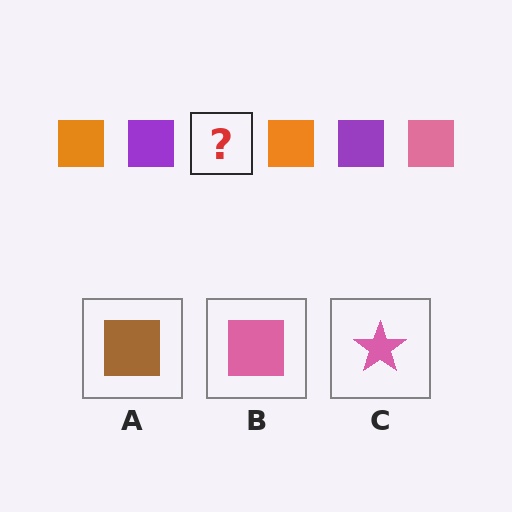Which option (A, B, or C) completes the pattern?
B.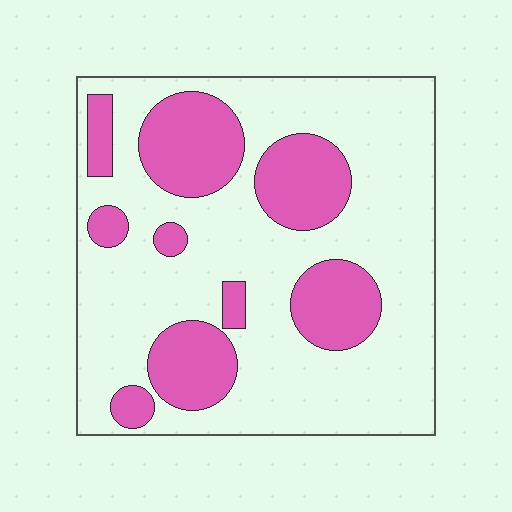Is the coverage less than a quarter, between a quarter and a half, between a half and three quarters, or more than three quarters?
Between a quarter and a half.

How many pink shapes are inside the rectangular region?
9.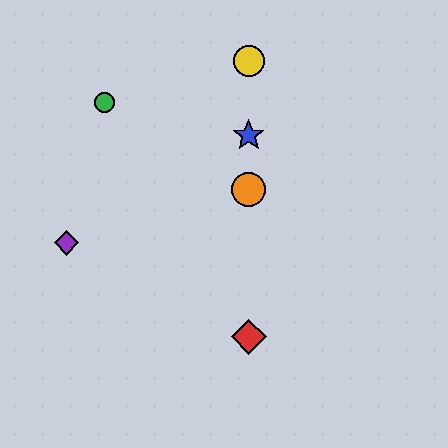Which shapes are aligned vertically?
The red diamond, the blue star, the yellow circle, the orange circle are aligned vertically.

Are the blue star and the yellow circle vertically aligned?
Yes, both are at x≈249.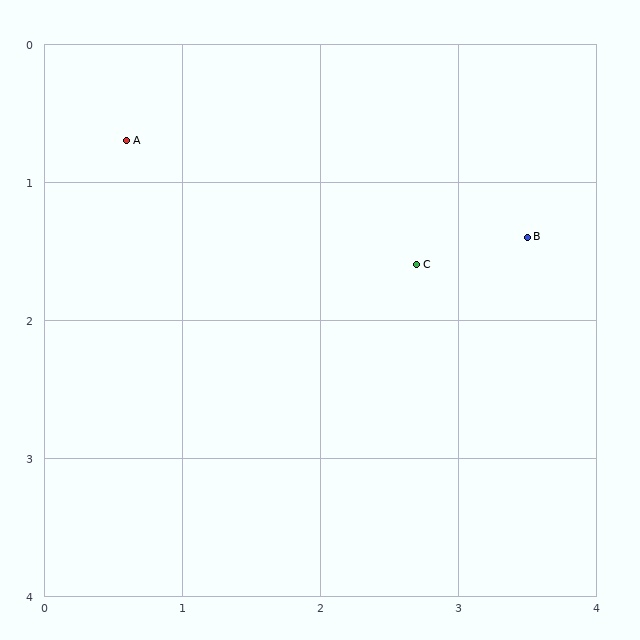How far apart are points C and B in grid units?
Points C and B are about 0.8 grid units apart.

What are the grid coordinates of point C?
Point C is at approximately (2.7, 1.6).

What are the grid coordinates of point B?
Point B is at approximately (3.5, 1.4).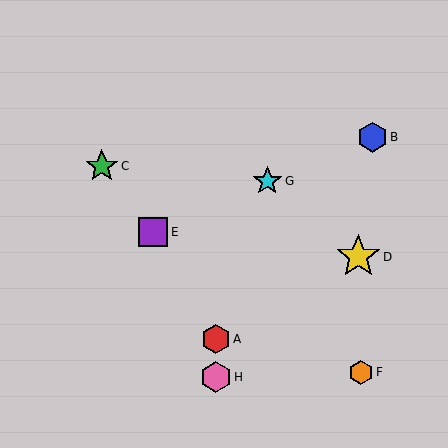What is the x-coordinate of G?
Object G is at x≈267.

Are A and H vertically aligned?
Yes, both are at x≈216.